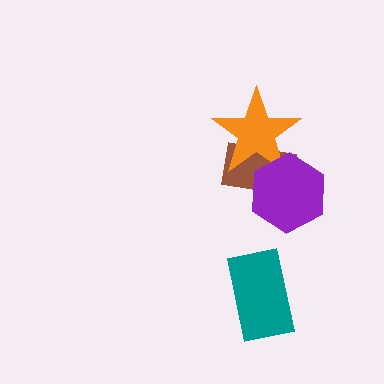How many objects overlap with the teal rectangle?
0 objects overlap with the teal rectangle.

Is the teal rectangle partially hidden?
No, no other shape covers it.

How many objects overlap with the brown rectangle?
2 objects overlap with the brown rectangle.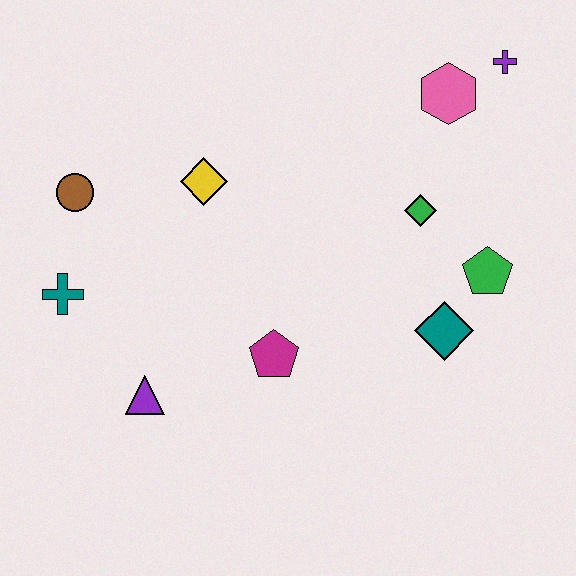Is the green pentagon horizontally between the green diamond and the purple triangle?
No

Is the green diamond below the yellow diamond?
Yes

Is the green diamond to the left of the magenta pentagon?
No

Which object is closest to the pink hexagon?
The purple cross is closest to the pink hexagon.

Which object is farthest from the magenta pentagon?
The purple cross is farthest from the magenta pentagon.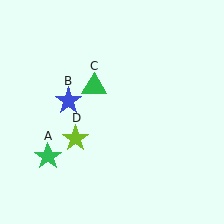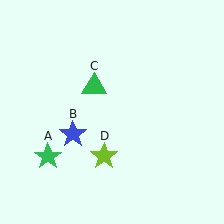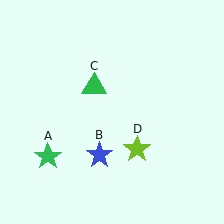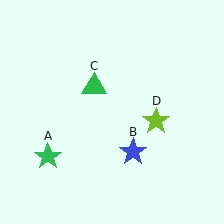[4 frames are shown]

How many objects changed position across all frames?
2 objects changed position: blue star (object B), lime star (object D).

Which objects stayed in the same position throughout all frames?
Green star (object A) and green triangle (object C) remained stationary.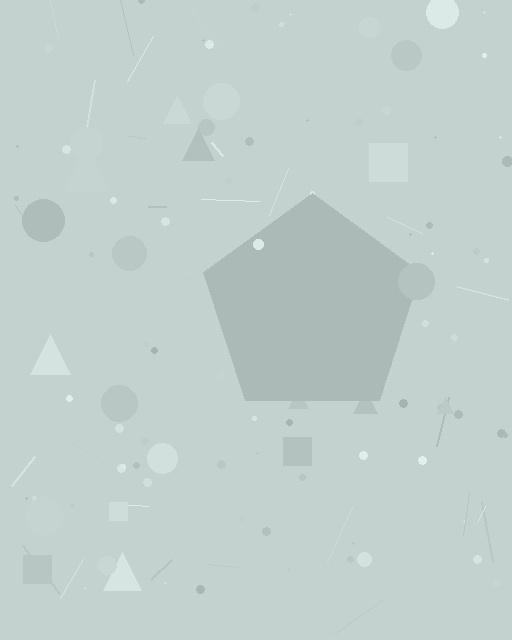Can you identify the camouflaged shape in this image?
The camouflaged shape is a pentagon.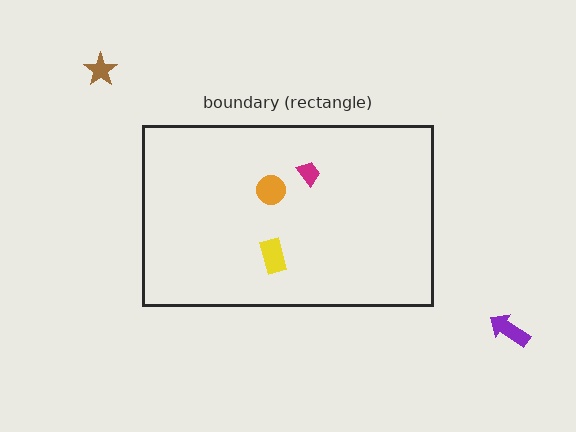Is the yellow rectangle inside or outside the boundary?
Inside.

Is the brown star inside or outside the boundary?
Outside.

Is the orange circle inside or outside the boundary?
Inside.